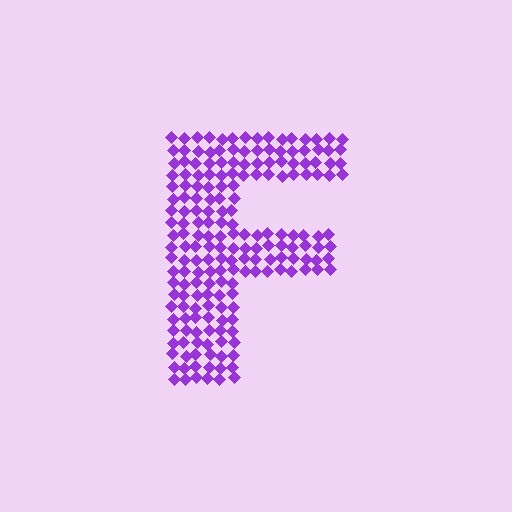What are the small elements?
The small elements are diamonds.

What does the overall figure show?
The overall figure shows the letter F.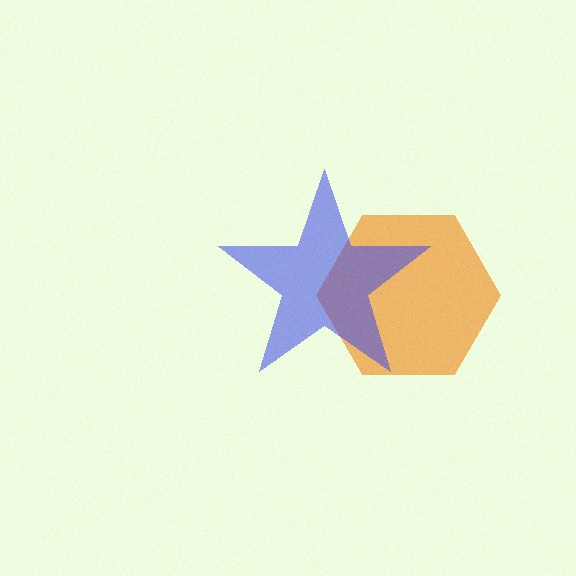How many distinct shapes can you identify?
There are 2 distinct shapes: an orange hexagon, a blue star.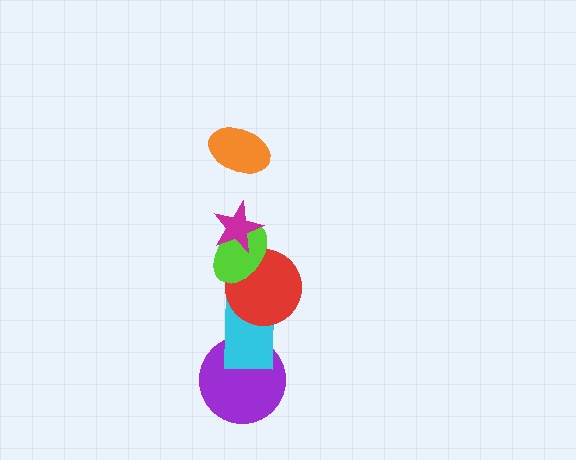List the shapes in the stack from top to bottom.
From top to bottom: the orange ellipse, the magenta star, the lime ellipse, the red circle, the cyan rectangle, the purple circle.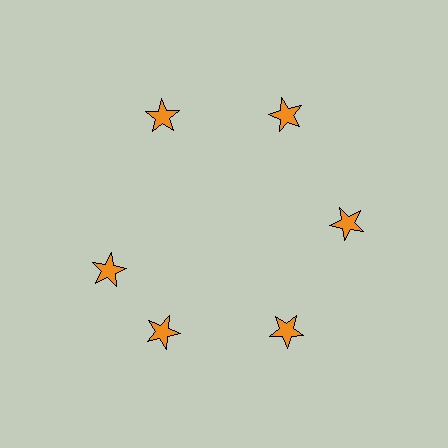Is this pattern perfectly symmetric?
No. The 6 orange stars are arranged in a ring, but one element near the 9 o'clock position is rotated out of alignment along the ring, breaking the 6-fold rotational symmetry.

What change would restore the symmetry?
The symmetry would be restored by rotating it back into even spacing with its neighbors so that all 6 stars sit at equal angles and equal distance from the center.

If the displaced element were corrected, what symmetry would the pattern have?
It would have 6-fold rotational symmetry — the pattern would map onto itself every 60 degrees.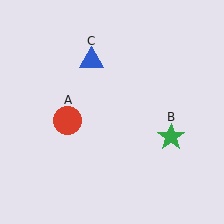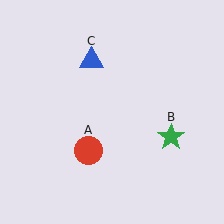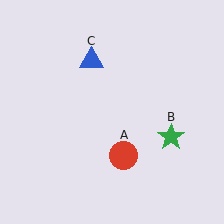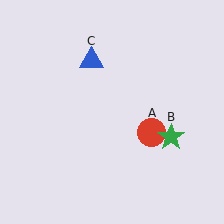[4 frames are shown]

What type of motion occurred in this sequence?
The red circle (object A) rotated counterclockwise around the center of the scene.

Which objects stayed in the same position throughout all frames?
Green star (object B) and blue triangle (object C) remained stationary.